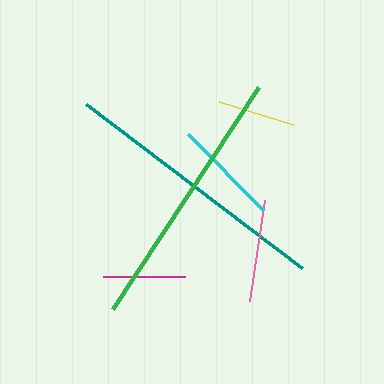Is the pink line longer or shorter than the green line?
The green line is longer than the pink line.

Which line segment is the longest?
The teal line is the longest at approximately 271 pixels.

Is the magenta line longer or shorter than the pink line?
The pink line is longer than the magenta line.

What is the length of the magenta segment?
The magenta segment is approximately 81 pixels long.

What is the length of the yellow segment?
The yellow segment is approximately 78 pixels long.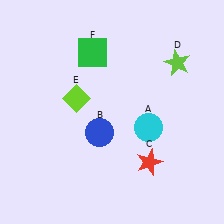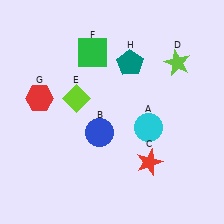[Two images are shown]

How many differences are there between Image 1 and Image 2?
There are 2 differences between the two images.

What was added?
A red hexagon (G), a teal pentagon (H) were added in Image 2.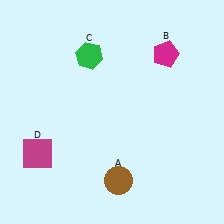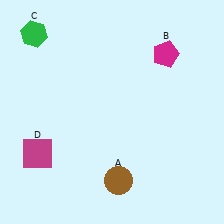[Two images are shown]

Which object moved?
The green hexagon (C) moved left.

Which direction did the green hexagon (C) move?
The green hexagon (C) moved left.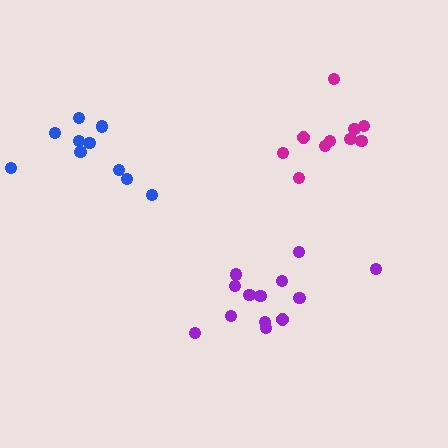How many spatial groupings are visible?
There are 3 spatial groupings.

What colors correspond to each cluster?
The clusters are colored: blue, purple, magenta.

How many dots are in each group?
Group 1: 10 dots, Group 2: 13 dots, Group 3: 10 dots (33 total).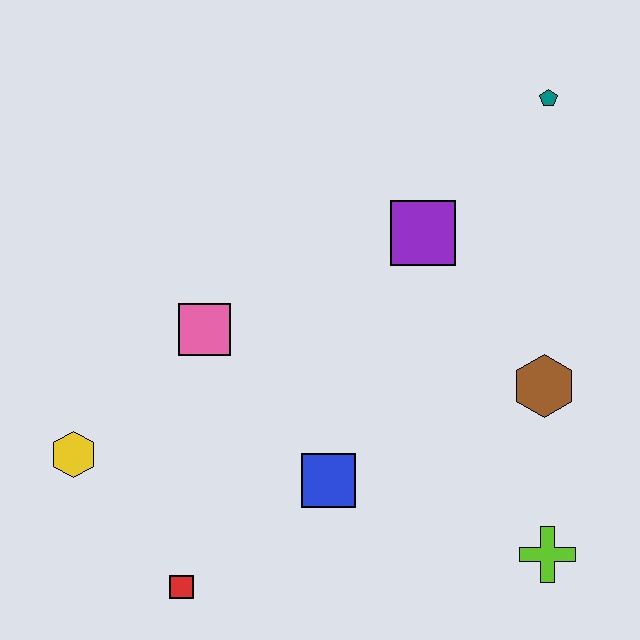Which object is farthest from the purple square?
The red square is farthest from the purple square.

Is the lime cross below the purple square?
Yes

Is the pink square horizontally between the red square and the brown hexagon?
Yes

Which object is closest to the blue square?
The red square is closest to the blue square.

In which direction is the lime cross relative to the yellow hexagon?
The lime cross is to the right of the yellow hexagon.